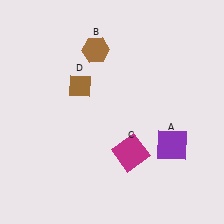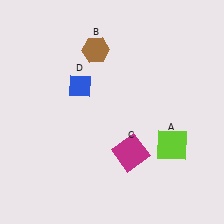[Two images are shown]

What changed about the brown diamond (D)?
In Image 1, D is brown. In Image 2, it changed to blue.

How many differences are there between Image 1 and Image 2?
There are 2 differences between the two images.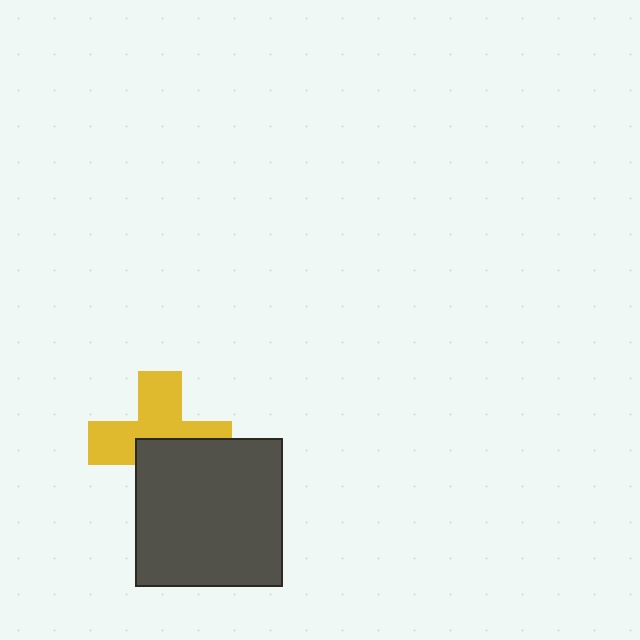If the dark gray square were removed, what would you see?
You would see the complete yellow cross.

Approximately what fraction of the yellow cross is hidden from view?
Roughly 46% of the yellow cross is hidden behind the dark gray square.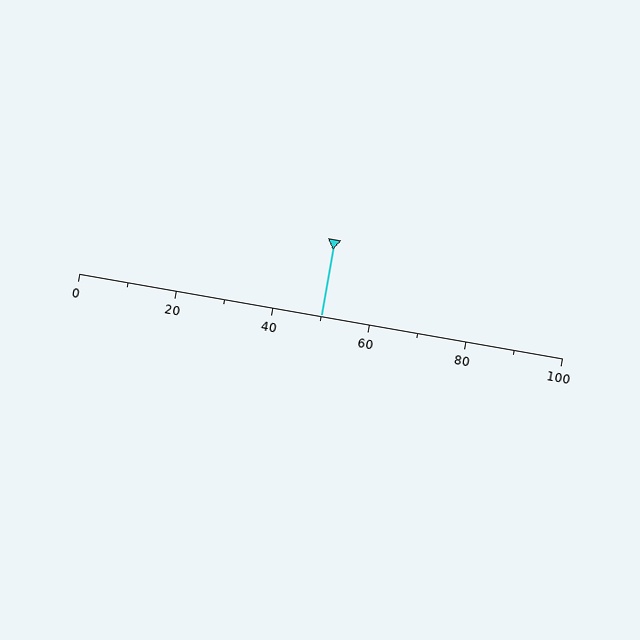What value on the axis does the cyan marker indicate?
The marker indicates approximately 50.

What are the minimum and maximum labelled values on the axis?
The axis runs from 0 to 100.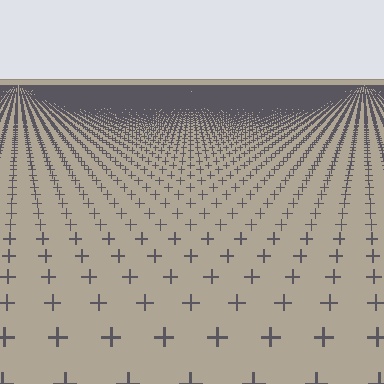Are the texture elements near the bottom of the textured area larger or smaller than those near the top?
Larger. Near the bottom, elements are closer to the viewer and appear at a bigger on-screen size.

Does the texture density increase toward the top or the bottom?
Density increases toward the top.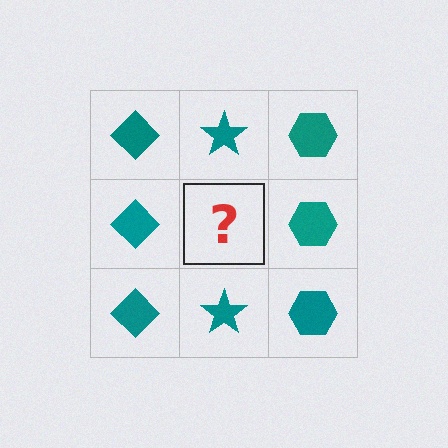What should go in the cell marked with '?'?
The missing cell should contain a teal star.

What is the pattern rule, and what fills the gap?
The rule is that each column has a consistent shape. The gap should be filled with a teal star.